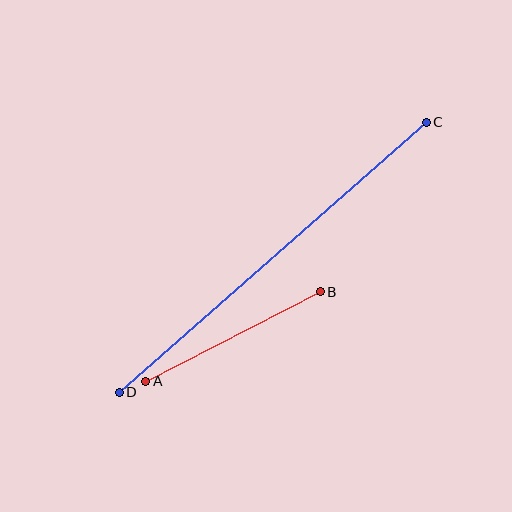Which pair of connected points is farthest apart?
Points C and D are farthest apart.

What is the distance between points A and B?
The distance is approximately 196 pixels.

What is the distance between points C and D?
The distance is approximately 409 pixels.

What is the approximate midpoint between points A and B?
The midpoint is at approximately (233, 336) pixels.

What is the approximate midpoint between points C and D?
The midpoint is at approximately (273, 257) pixels.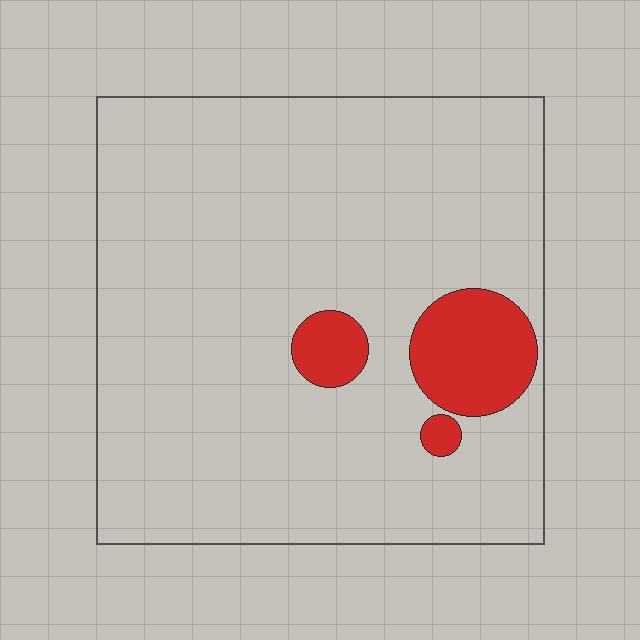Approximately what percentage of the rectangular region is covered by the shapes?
Approximately 10%.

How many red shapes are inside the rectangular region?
3.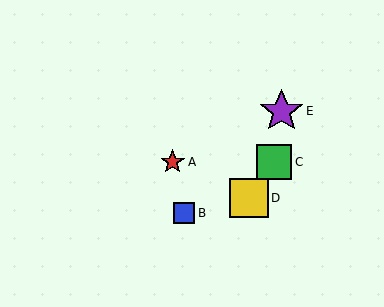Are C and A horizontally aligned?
Yes, both are at y≈162.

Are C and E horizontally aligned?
No, C is at y≈162 and E is at y≈111.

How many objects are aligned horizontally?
2 objects (A, C) are aligned horizontally.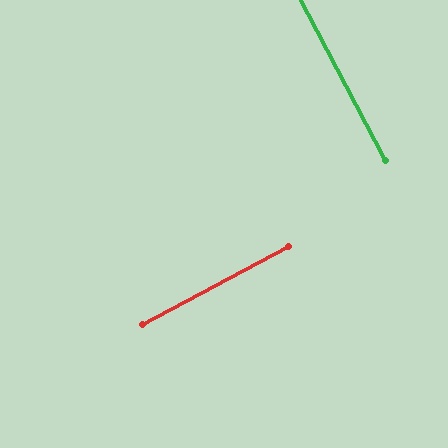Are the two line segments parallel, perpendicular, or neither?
Perpendicular — they meet at approximately 90°.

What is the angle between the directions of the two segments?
Approximately 90 degrees.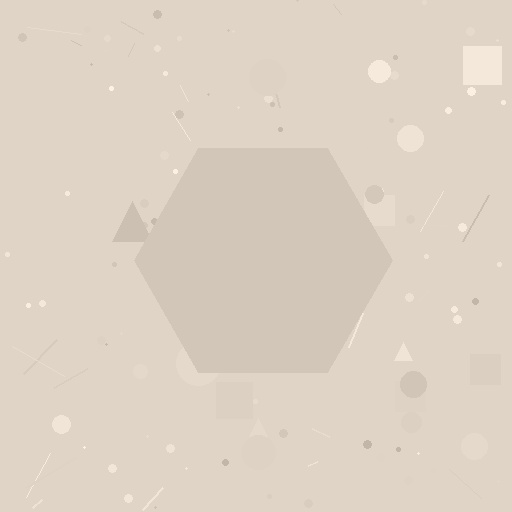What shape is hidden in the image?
A hexagon is hidden in the image.